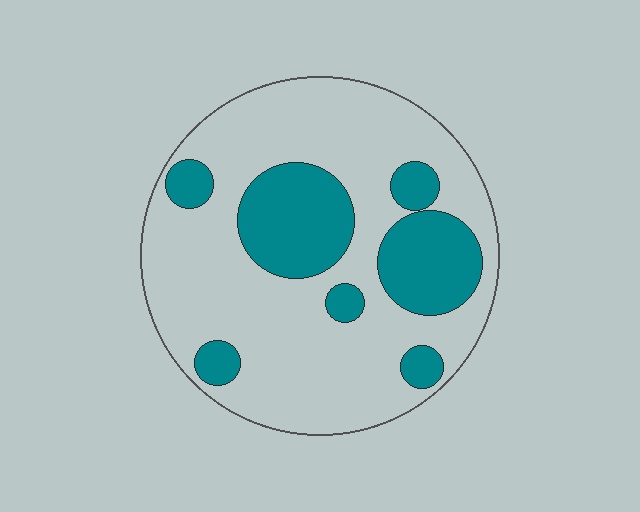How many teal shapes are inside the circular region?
7.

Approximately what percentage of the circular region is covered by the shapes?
Approximately 30%.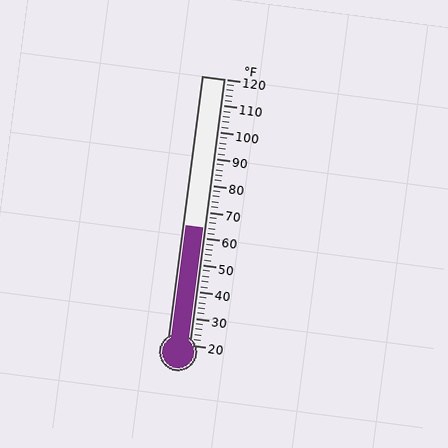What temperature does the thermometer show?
The thermometer shows approximately 64°F.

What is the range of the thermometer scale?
The thermometer scale ranges from 20°F to 120°F.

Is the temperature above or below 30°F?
The temperature is above 30°F.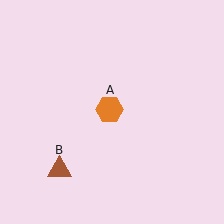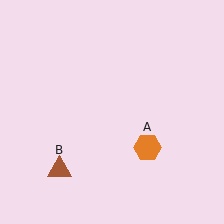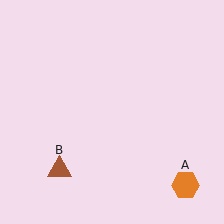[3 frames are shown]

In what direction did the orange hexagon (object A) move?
The orange hexagon (object A) moved down and to the right.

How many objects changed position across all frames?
1 object changed position: orange hexagon (object A).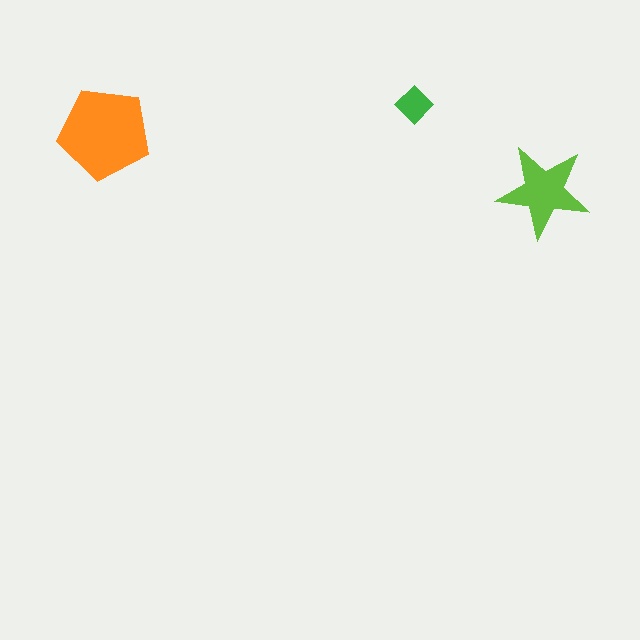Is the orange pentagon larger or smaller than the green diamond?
Larger.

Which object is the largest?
The orange pentagon.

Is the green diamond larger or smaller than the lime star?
Smaller.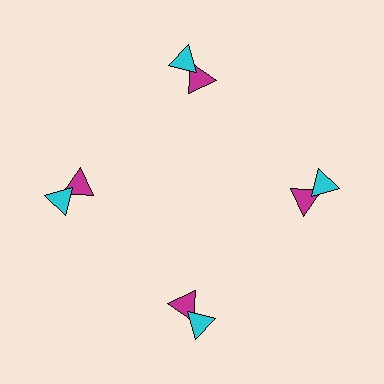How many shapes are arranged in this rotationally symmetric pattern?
There are 8 shapes, arranged in 4 groups of 2.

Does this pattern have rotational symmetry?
Yes, this pattern has 4-fold rotational symmetry. It looks the same after rotating 90 degrees around the center.